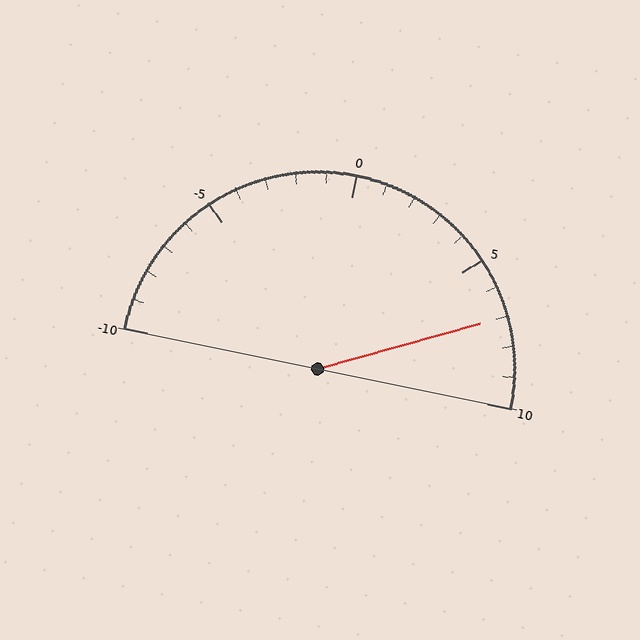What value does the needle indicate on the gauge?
The needle indicates approximately 7.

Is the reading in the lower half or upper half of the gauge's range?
The reading is in the upper half of the range (-10 to 10).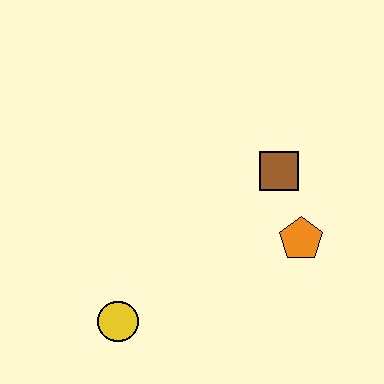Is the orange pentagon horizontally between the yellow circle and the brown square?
No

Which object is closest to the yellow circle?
The orange pentagon is closest to the yellow circle.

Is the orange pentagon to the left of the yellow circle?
No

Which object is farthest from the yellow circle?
The brown square is farthest from the yellow circle.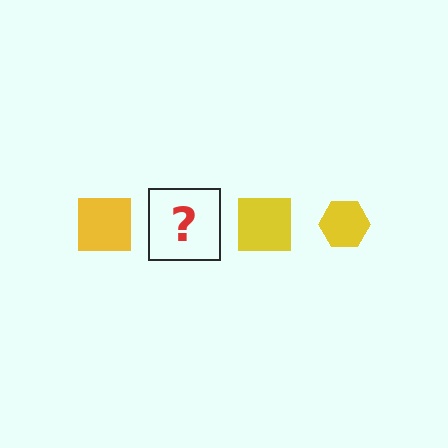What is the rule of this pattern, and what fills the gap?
The rule is that the pattern cycles through square, hexagon shapes in yellow. The gap should be filled with a yellow hexagon.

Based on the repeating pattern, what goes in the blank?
The blank should be a yellow hexagon.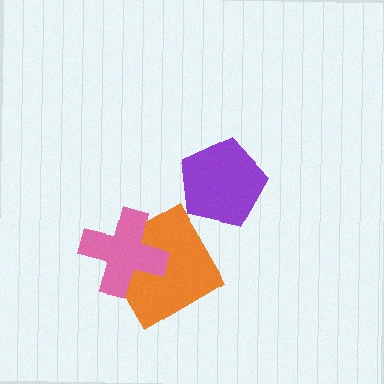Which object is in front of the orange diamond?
The pink cross is in front of the orange diamond.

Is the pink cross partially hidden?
No, no other shape covers it.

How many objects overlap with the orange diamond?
1 object overlaps with the orange diamond.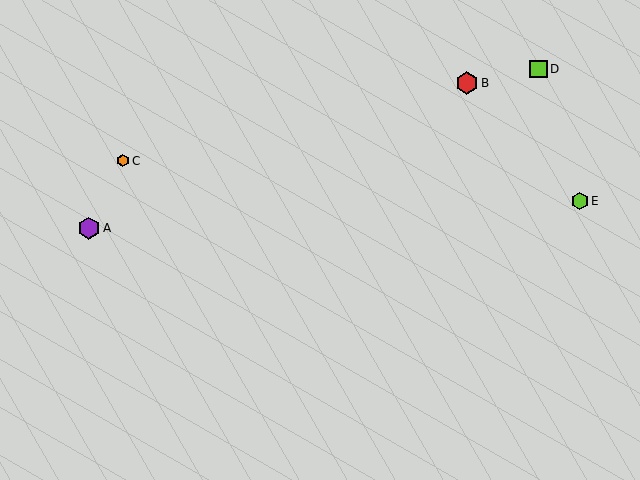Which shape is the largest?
The red hexagon (labeled B) is the largest.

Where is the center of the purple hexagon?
The center of the purple hexagon is at (89, 228).